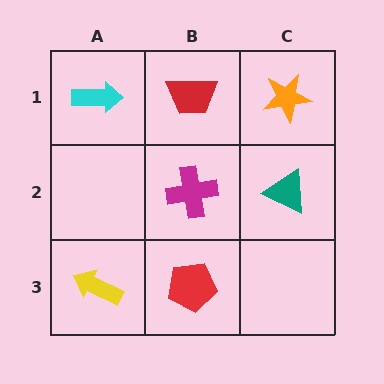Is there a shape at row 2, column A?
No, that cell is empty.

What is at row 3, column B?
A red pentagon.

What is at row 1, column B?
A red trapezoid.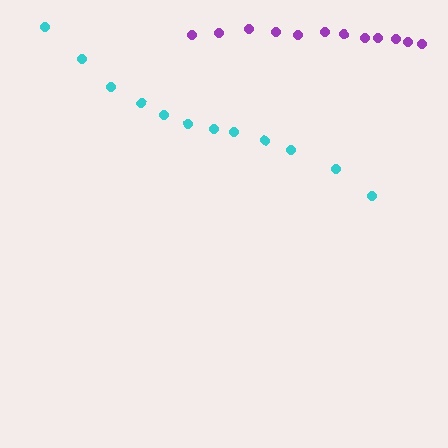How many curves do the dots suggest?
There are 2 distinct paths.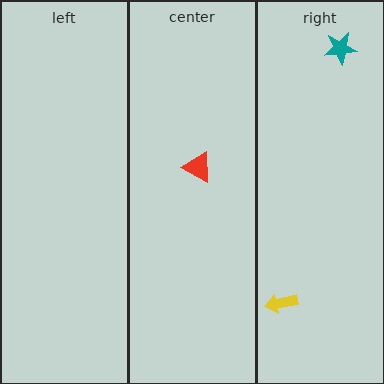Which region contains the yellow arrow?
The right region.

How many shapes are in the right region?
2.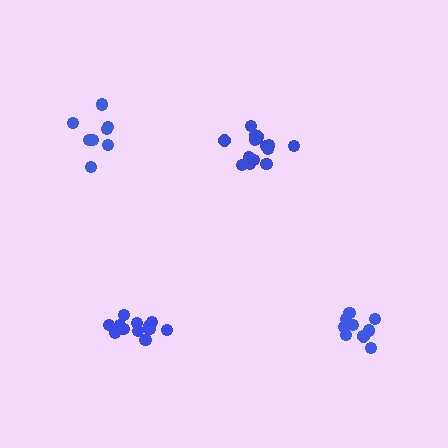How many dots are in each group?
Group 1: 12 dots, Group 2: 15 dots, Group 3: 9 dots, Group 4: 10 dots (46 total).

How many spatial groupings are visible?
There are 4 spatial groupings.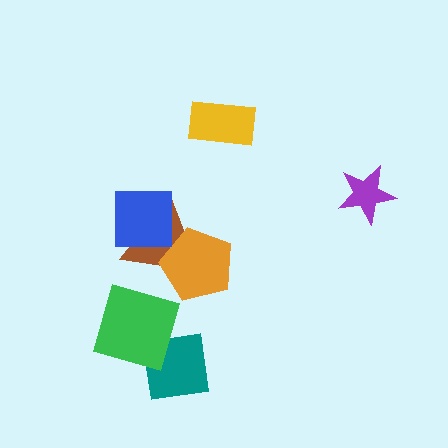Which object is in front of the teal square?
The green diamond is in front of the teal square.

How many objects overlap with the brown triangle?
2 objects overlap with the brown triangle.